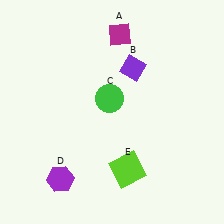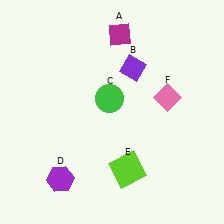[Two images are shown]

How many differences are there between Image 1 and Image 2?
There is 1 difference between the two images.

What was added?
A pink diamond (F) was added in Image 2.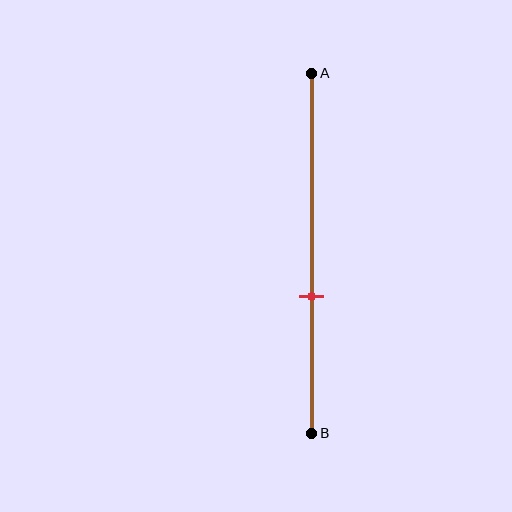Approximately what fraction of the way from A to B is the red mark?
The red mark is approximately 60% of the way from A to B.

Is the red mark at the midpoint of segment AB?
No, the mark is at about 60% from A, not at the 50% midpoint.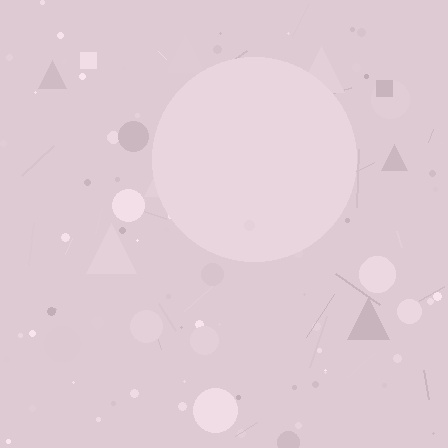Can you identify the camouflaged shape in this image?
The camouflaged shape is a circle.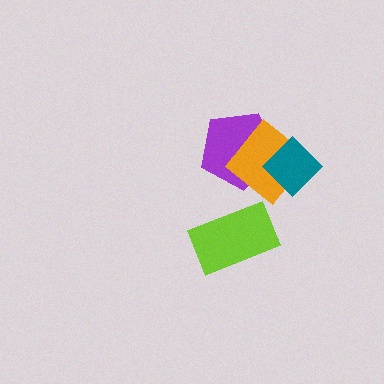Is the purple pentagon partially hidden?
Yes, it is partially covered by another shape.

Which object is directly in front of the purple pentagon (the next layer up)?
The orange diamond is directly in front of the purple pentagon.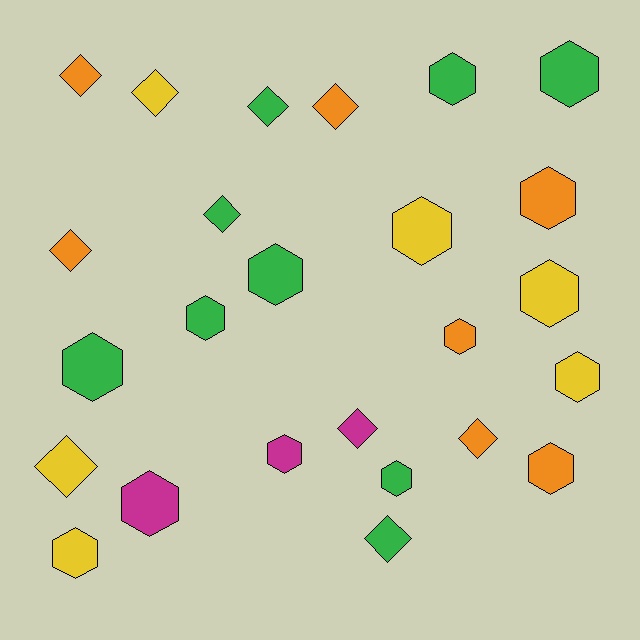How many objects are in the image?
There are 25 objects.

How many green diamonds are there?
There are 3 green diamonds.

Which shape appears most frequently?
Hexagon, with 15 objects.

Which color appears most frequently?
Green, with 9 objects.